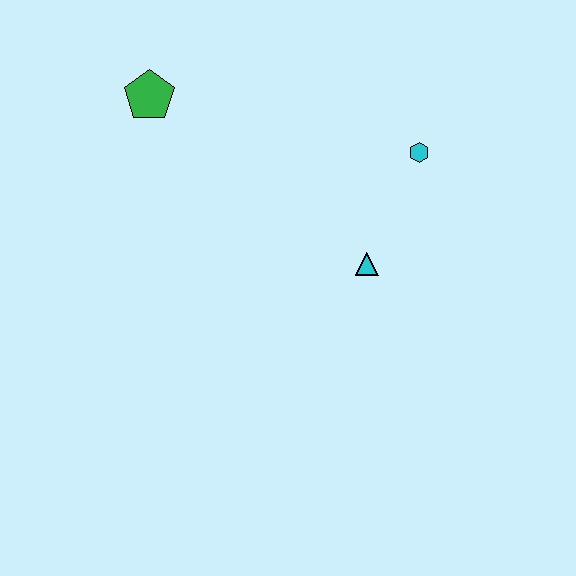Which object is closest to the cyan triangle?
The cyan hexagon is closest to the cyan triangle.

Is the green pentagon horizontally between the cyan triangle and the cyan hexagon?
No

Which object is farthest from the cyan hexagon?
The green pentagon is farthest from the cyan hexagon.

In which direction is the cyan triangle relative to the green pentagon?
The cyan triangle is to the right of the green pentagon.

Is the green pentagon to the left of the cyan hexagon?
Yes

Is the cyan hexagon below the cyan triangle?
No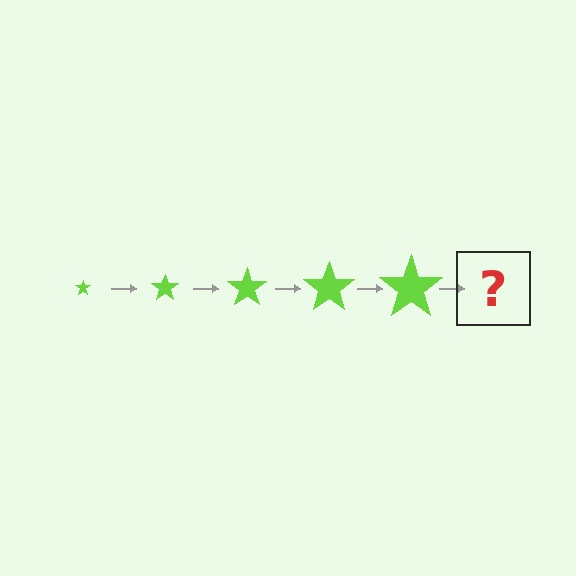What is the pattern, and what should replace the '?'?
The pattern is that the star gets progressively larger each step. The '?' should be a lime star, larger than the previous one.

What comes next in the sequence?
The next element should be a lime star, larger than the previous one.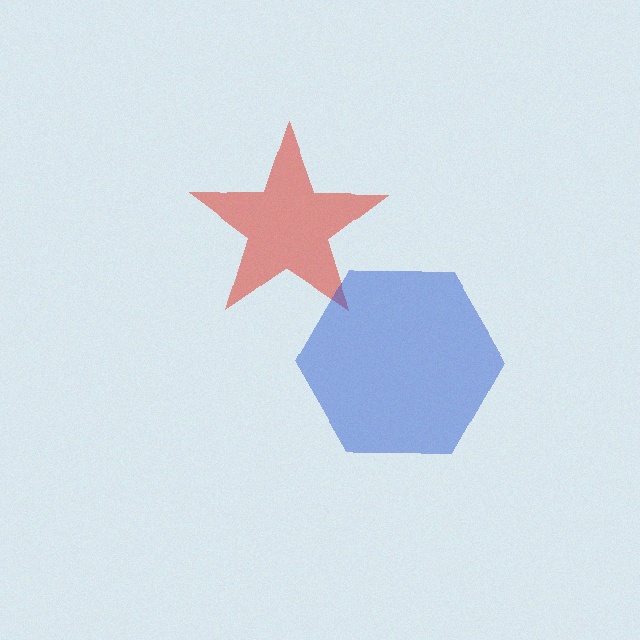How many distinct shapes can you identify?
There are 2 distinct shapes: a red star, a blue hexagon.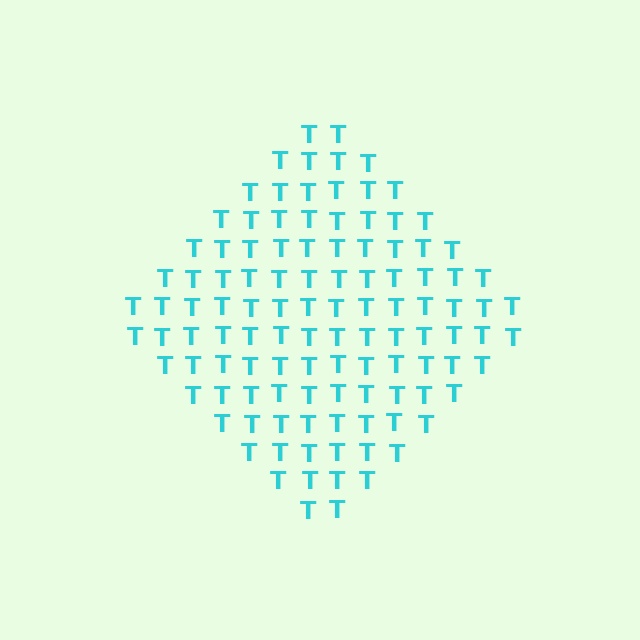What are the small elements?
The small elements are letter T's.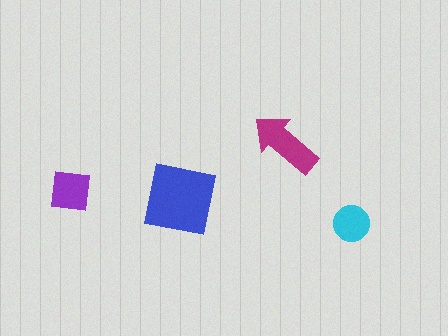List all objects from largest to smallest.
The blue square, the magenta arrow, the purple square, the cyan circle.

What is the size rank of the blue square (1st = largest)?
1st.